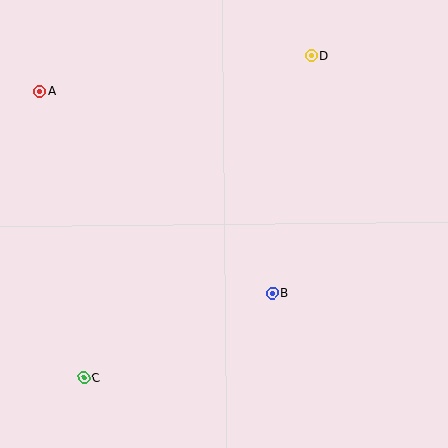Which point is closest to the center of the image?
Point B at (272, 293) is closest to the center.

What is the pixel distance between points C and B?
The distance between C and B is 206 pixels.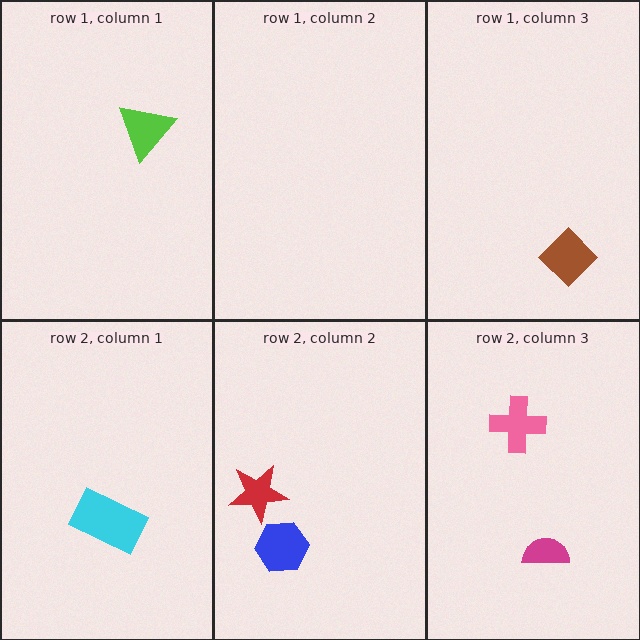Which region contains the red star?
The row 2, column 2 region.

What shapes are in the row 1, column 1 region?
The lime triangle.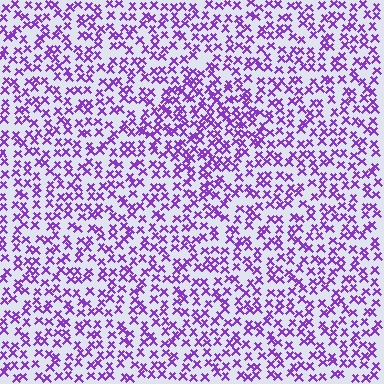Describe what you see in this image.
The image contains small purple elements arranged at two different densities. A diamond-shaped region is visible where the elements are more densely packed than the surrounding area.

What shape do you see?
I see a diamond.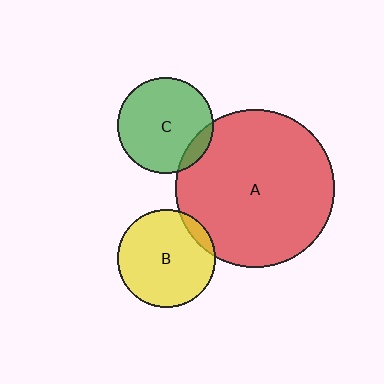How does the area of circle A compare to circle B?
Approximately 2.6 times.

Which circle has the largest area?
Circle A (red).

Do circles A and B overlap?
Yes.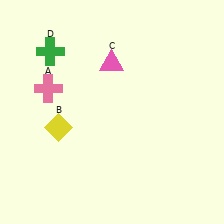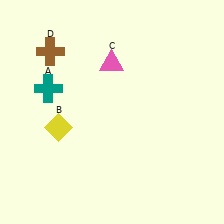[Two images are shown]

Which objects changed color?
A changed from pink to teal. D changed from green to brown.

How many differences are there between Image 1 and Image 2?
There are 2 differences between the two images.